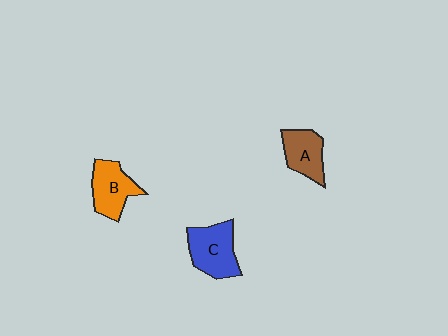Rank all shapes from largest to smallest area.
From largest to smallest: C (blue), B (orange), A (brown).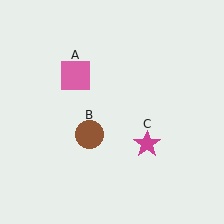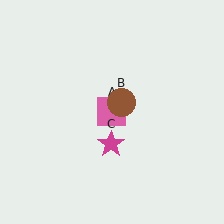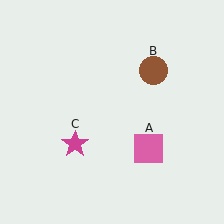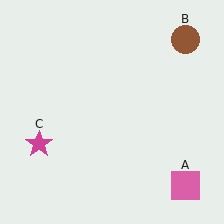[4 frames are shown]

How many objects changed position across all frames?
3 objects changed position: pink square (object A), brown circle (object B), magenta star (object C).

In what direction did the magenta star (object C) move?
The magenta star (object C) moved left.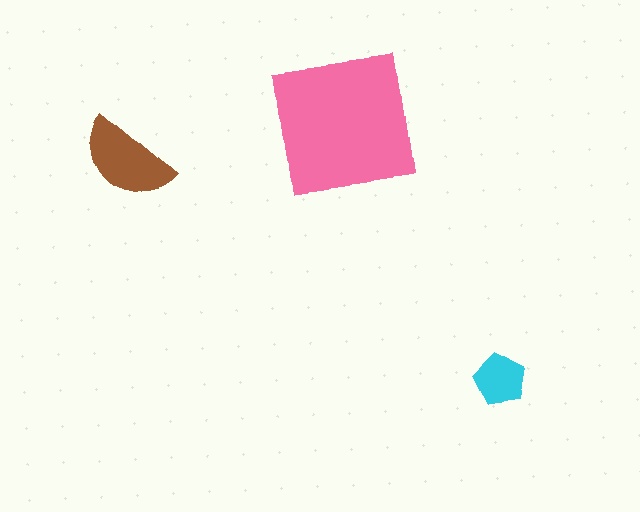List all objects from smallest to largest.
The cyan pentagon, the brown semicircle, the pink square.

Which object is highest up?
The pink square is topmost.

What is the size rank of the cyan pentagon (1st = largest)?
3rd.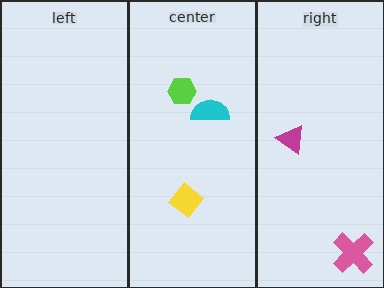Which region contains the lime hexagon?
The center region.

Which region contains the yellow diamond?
The center region.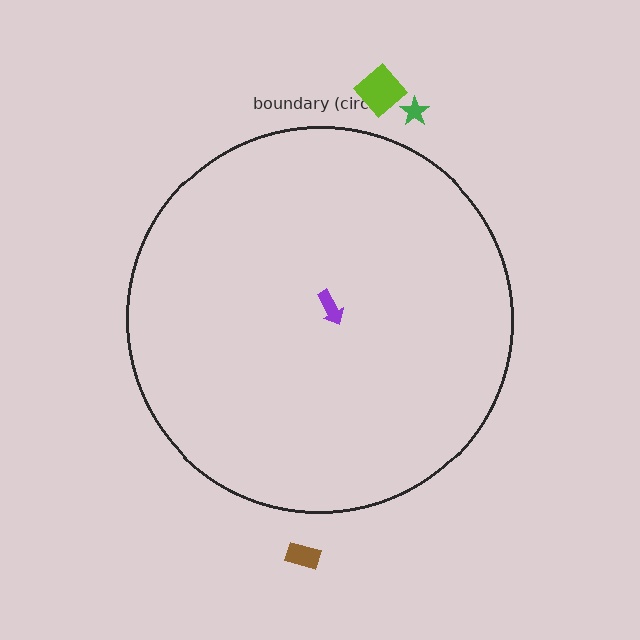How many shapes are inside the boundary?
1 inside, 3 outside.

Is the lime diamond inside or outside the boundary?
Outside.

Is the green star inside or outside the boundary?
Outside.